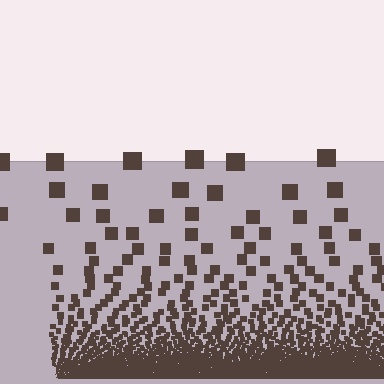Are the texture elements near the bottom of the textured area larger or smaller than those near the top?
Smaller. The gradient is inverted — elements near the bottom are smaller and denser.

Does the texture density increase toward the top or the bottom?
Density increases toward the bottom.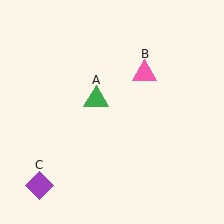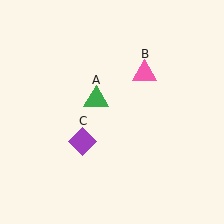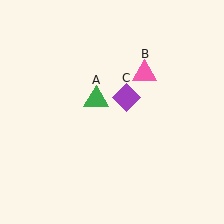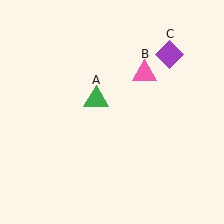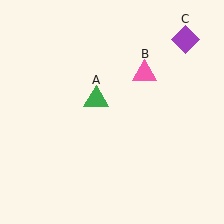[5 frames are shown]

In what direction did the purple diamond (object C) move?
The purple diamond (object C) moved up and to the right.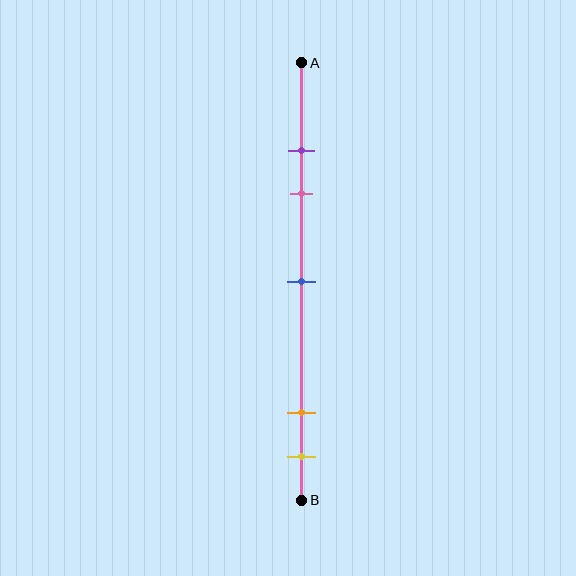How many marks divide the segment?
There are 5 marks dividing the segment.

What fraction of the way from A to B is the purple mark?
The purple mark is approximately 20% (0.2) of the way from A to B.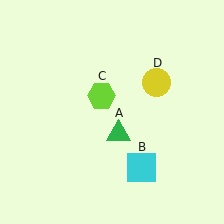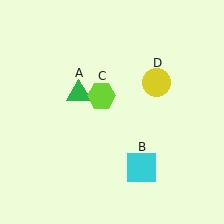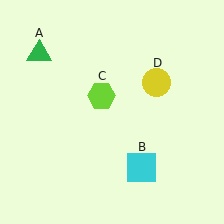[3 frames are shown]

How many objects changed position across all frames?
1 object changed position: green triangle (object A).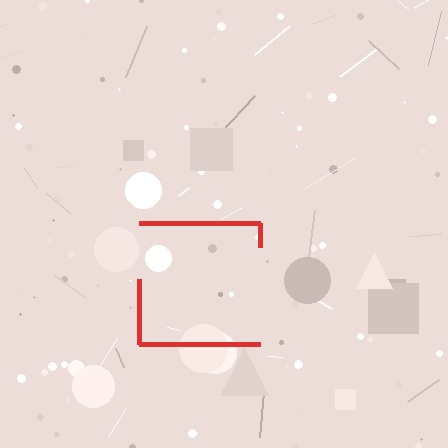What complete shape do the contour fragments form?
The contour fragments form a square.